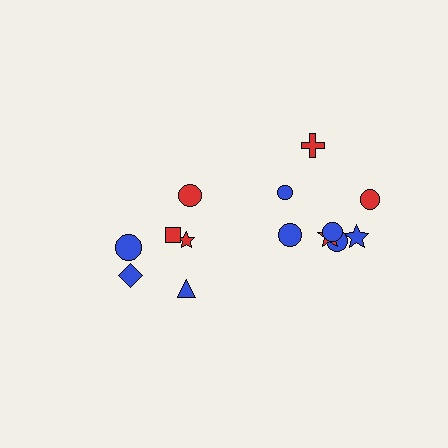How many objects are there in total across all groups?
There are 14 objects.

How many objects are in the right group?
There are 8 objects.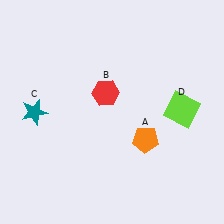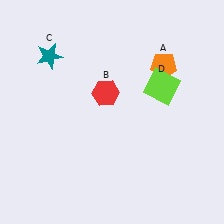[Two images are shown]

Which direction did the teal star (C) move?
The teal star (C) moved up.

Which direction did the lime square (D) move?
The lime square (D) moved up.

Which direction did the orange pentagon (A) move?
The orange pentagon (A) moved up.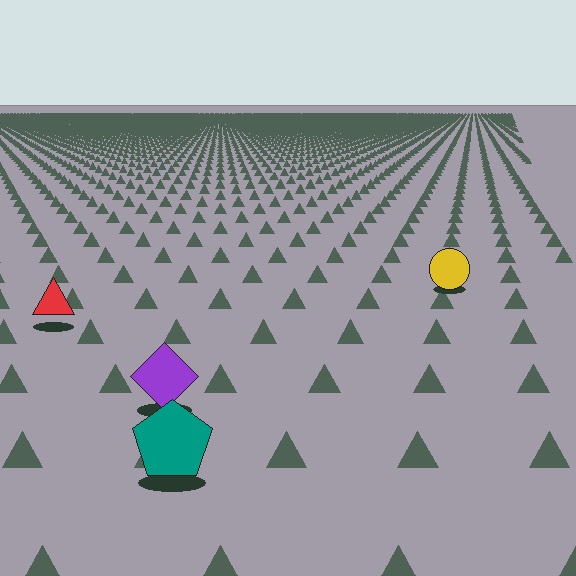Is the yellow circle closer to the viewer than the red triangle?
No. The red triangle is closer — you can tell from the texture gradient: the ground texture is coarser near it.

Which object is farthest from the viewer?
The yellow circle is farthest from the viewer. It appears smaller and the ground texture around it is denser.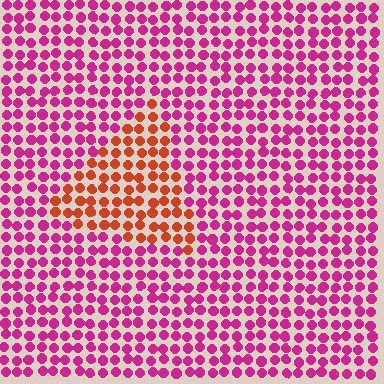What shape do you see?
I see a triangle.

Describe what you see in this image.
The image is filled with small magenta elements in a uniform arrangement. A triangle-shaped region is visible where the elements are tinted to a slightly different hue, forming a subtle color boundary.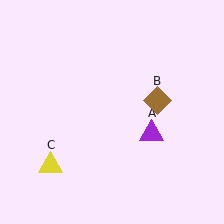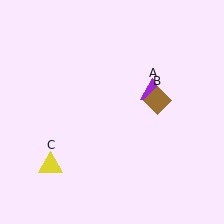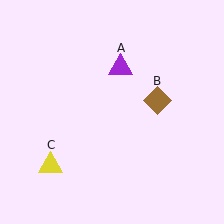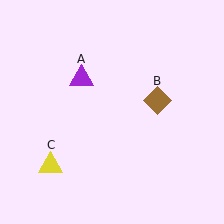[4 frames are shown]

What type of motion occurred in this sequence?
The purple triangle (object A) rotated counterclockwise around the center of the scene.